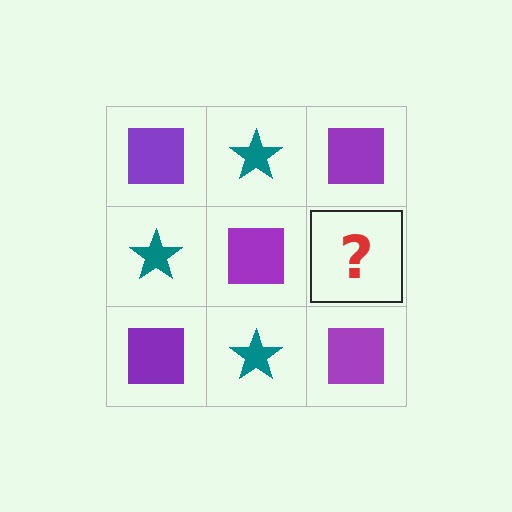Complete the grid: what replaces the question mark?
The question mark should be replaced with a teal star.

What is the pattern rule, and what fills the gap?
The rule is that it alternates purple square and teal star in a checkerboard pattern. The gap should be filled with a teal star.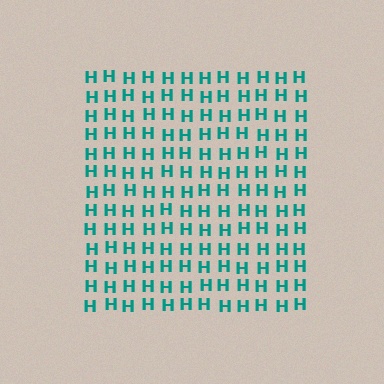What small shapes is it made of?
It is made of small letter H's.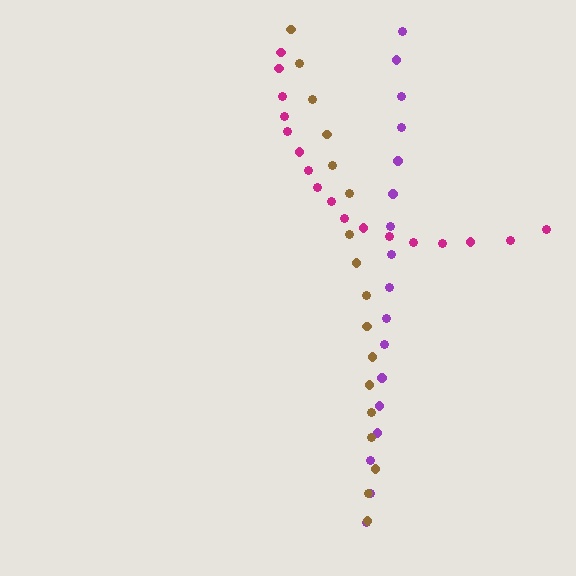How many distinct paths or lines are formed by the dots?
There are 3 distinct paths.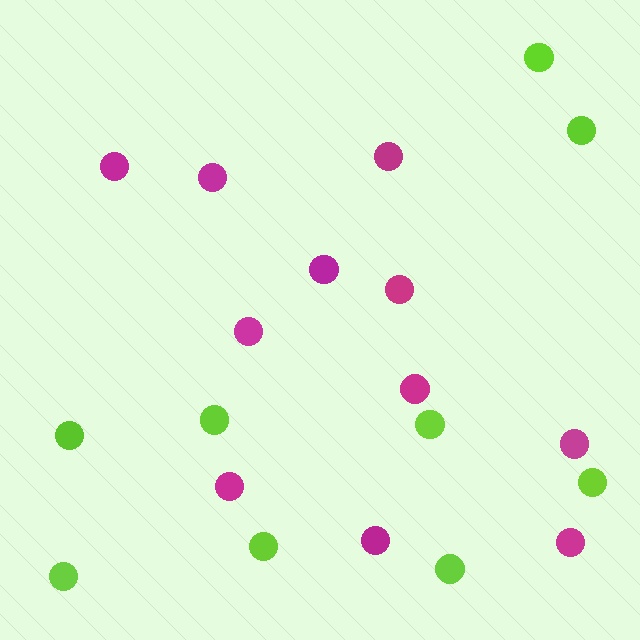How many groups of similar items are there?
There are 2 groups: one group of lime circles (9) and one group of magenta circles (11).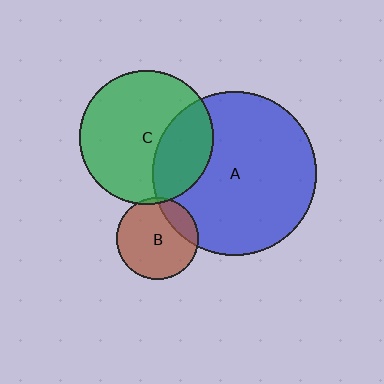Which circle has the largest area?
Circle A (blue).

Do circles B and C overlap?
Yes.